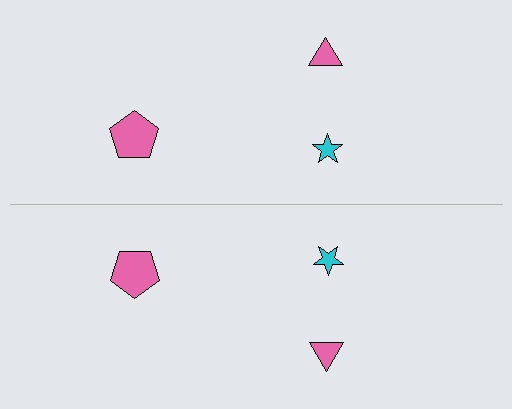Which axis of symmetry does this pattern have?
The pattern has a horizontal axis of symmetry running through the center of the image.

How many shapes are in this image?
There are 6 shapes in this image.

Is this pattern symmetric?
Yes, this pattern has bilateral (reflection) symmetry.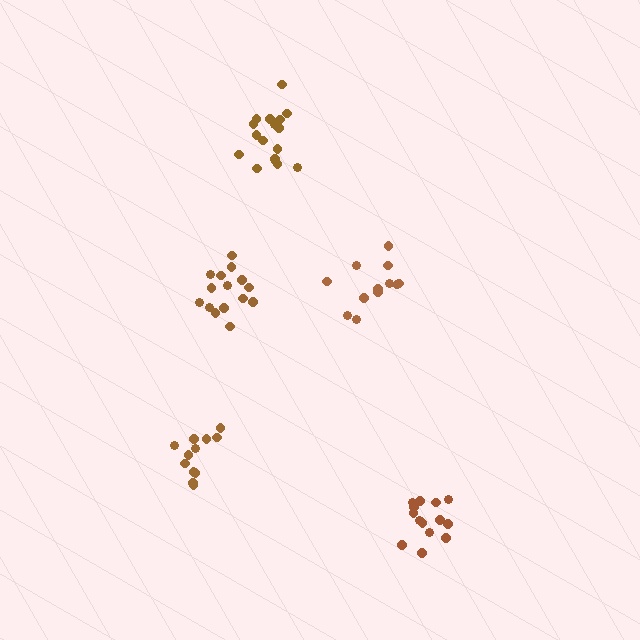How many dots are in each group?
Group 1: 15 dots, Group 2: 12 dots, Group 3: 14 dots, Group 4: 12 dots, Group 5: 17 dots (70 total).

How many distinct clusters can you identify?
There are 5 distinct clusters.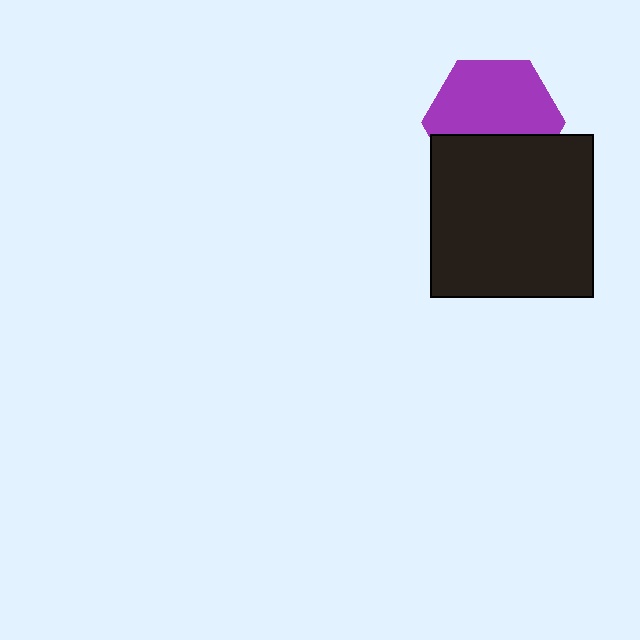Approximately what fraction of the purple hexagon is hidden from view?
Roughly 39% of the purple hexagon is hidden behind the black square.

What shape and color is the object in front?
The object in front is a black square.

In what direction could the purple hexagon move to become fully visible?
The purple hexagon could move up. That would shift it out from behind the black square entirely.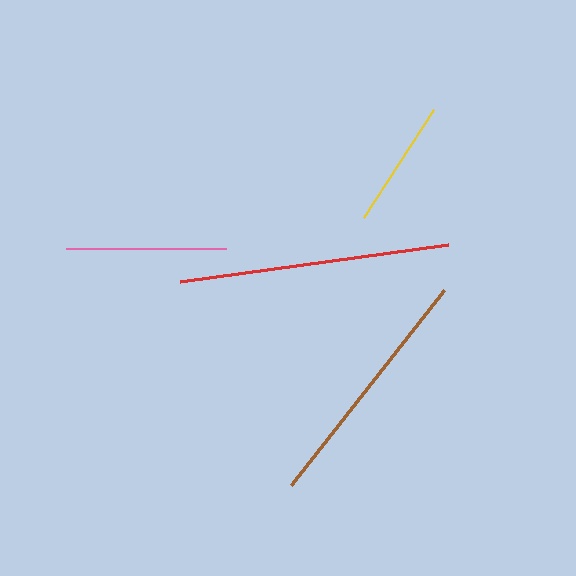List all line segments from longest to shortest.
From longest to shortest: red, brown, pink, yellow.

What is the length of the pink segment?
The pink segment is approximately 161 pixels long.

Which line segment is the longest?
The red line is the longest at approximately 271 pixels.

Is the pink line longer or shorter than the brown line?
The brown line is longer than the pink line.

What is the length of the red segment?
The red segment is approximately 271 pixels long.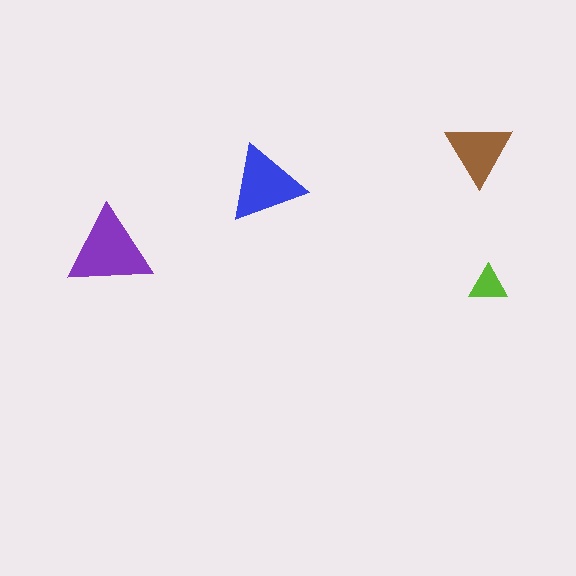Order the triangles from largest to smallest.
the purple one, the blue one, the brown one, the lime one.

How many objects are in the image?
There are 4 objects in the image.